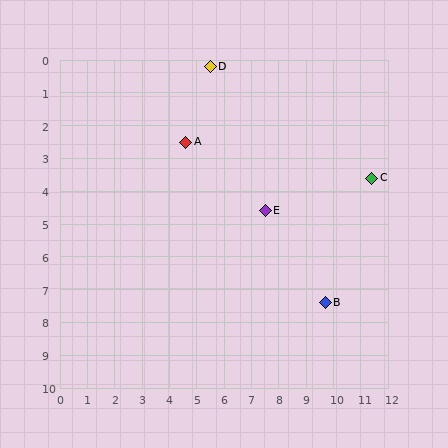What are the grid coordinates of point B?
Point B is at approximately (9.7, 7.4).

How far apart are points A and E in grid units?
Points A and E are about 3.6 grid units apart.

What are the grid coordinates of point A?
Point A is at approximately (4.6, 2.5).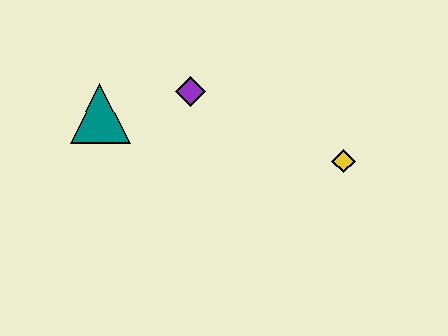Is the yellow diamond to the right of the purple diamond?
Yes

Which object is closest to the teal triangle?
The purple diamond is closest to the teal triangle.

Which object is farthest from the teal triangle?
The yellow diamond is farthest from the teal triangle.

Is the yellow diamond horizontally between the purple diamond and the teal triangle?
No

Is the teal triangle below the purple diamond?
Yes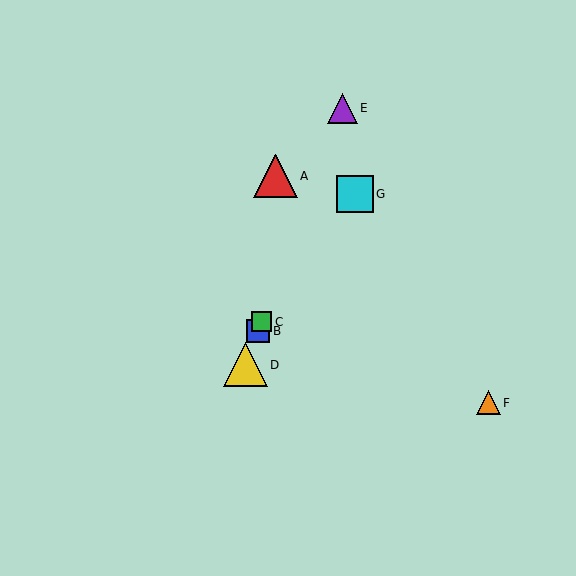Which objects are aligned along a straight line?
Objects B, C, D, E are aligned along a straight line.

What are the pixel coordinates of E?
Object E is at (342, 108).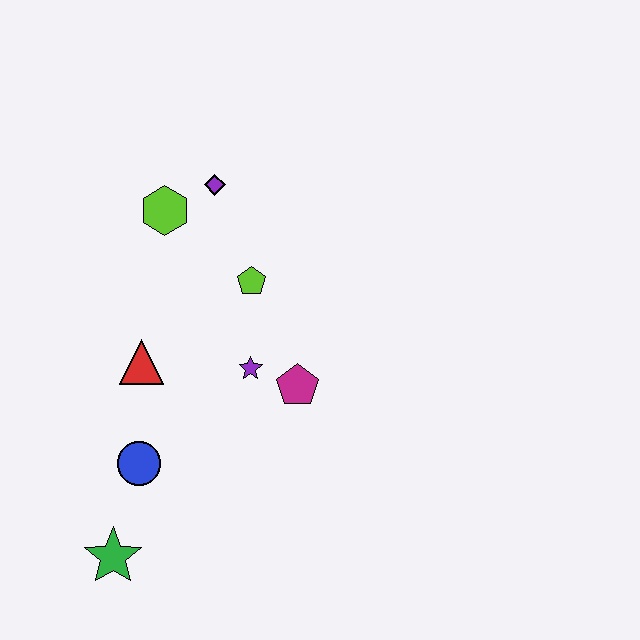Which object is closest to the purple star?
The magenta pentagon is closest to the purple star.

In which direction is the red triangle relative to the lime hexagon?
The red triangle is below the lime hexagon.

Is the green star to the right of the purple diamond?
No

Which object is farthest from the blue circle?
The purple diamond is farthest from the blue circle.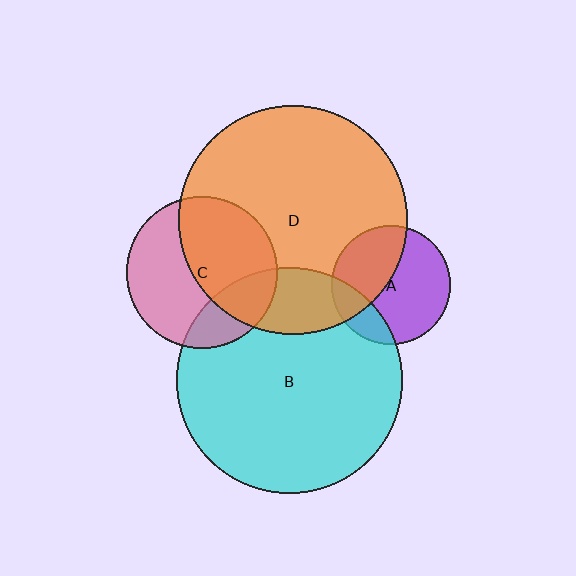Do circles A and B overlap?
Yes.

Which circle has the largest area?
Circle D (orange).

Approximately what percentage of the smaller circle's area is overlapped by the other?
Approximately 20%.